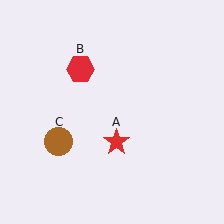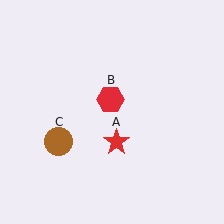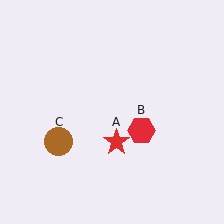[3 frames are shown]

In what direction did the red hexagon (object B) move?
The red hexagon (object B) moved down and to the right.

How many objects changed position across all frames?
1 object changed position: red hexagon (object B).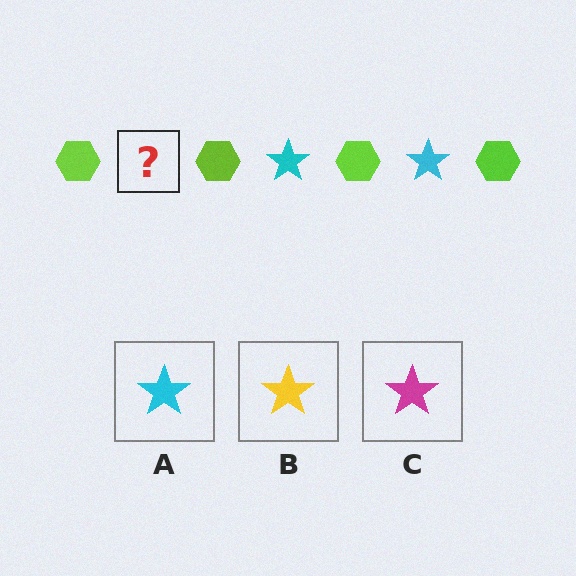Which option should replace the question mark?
Option A.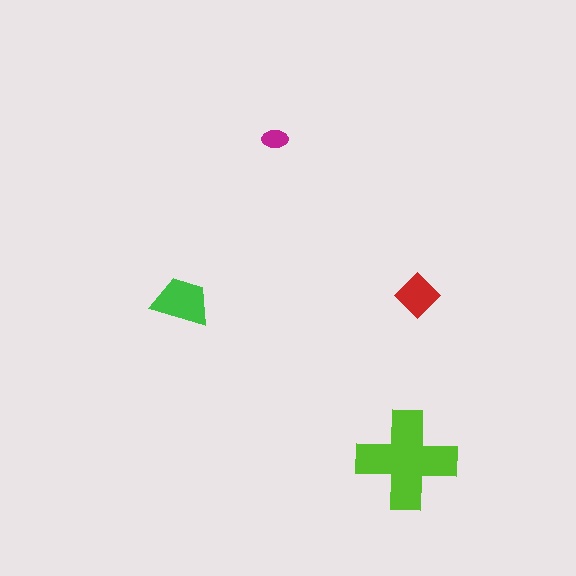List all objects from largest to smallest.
The lime cross, the green trapezoid, the red diamond, the magenta ellipse.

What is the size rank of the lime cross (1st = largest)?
1st.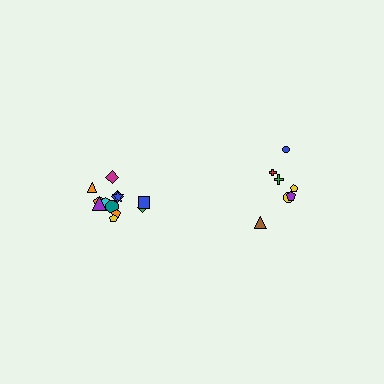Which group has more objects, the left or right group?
The left group.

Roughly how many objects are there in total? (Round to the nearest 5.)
Roughly 20 objects in total.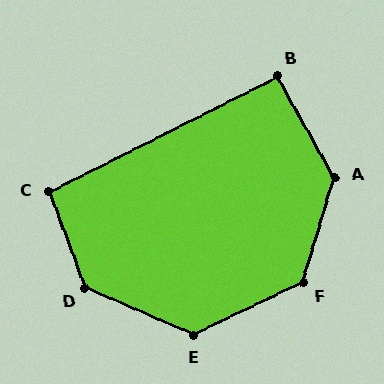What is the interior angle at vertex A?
Approximately 134 degrees (obtuse).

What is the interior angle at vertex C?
Approximately 96 degrees (obtuse).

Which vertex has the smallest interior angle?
B, at approximately 93 degrees.